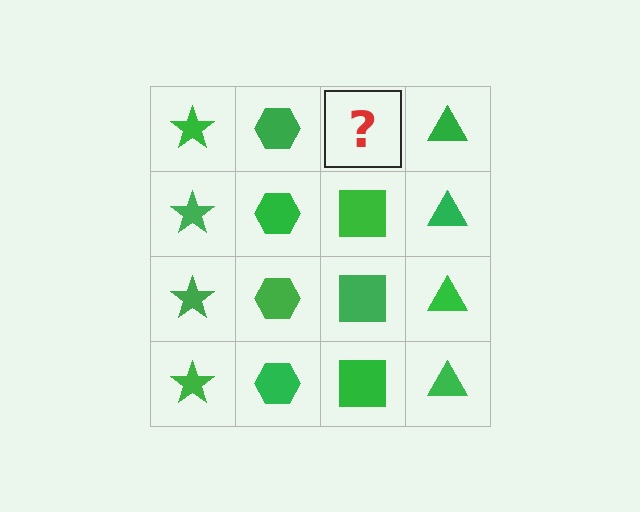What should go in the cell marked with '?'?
The missing cell should contain a green square.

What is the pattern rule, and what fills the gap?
The rule is that each column has a consistent shape. The gap should be filled with a green square.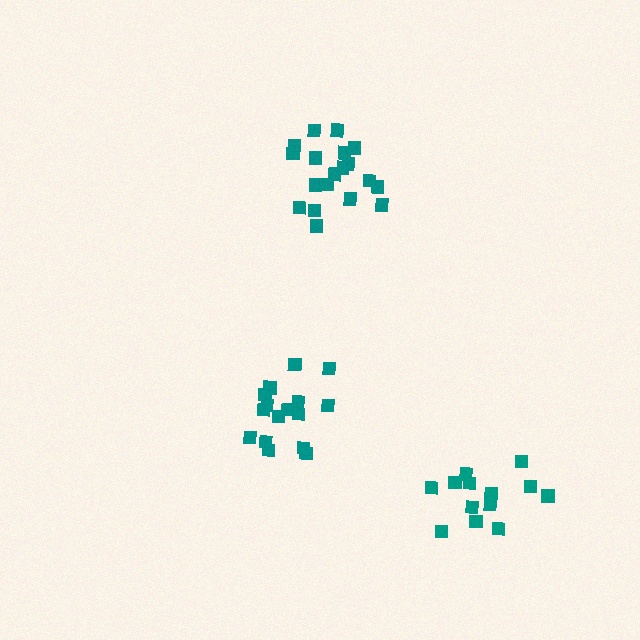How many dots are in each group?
Group 1: 18 dots, Group 2: 19 dots, Group 3: 14 dots (51 total).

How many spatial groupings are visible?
There are 3 spatial groupings.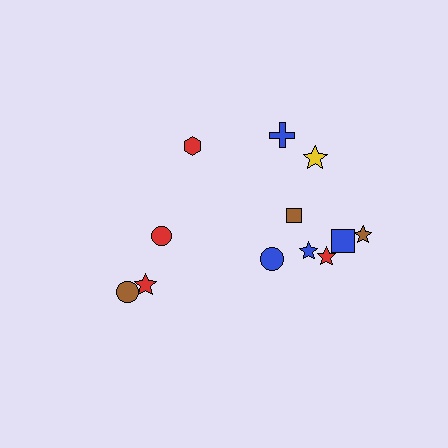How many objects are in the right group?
There are 8 objects.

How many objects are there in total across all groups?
There are 12 objects.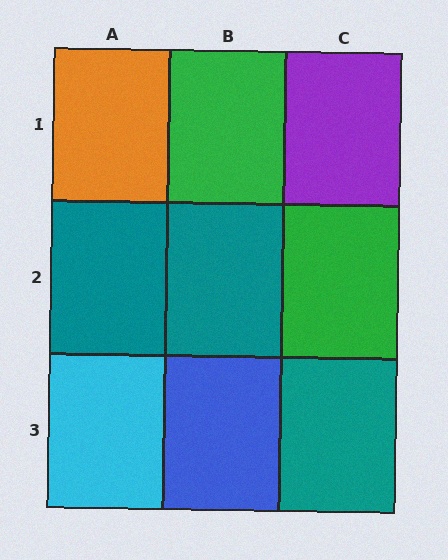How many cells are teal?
3 cells are teal.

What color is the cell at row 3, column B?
Blue.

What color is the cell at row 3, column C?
Teal.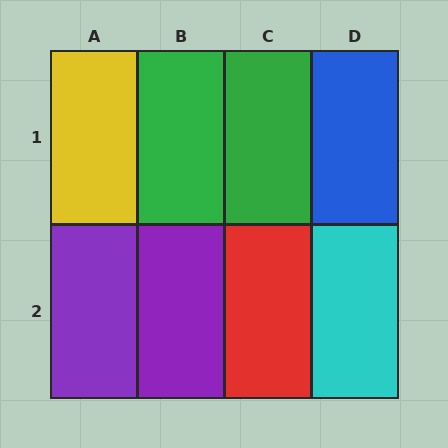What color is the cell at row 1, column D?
Blue.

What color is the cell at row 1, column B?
Green.